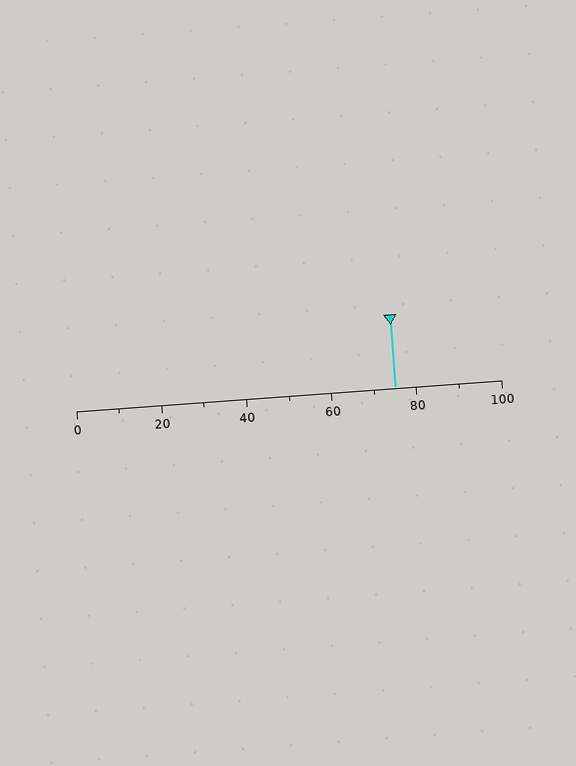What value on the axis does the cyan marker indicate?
The marker indicates approximately 75.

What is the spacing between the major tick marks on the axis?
The major ticks are spaced 20 apart.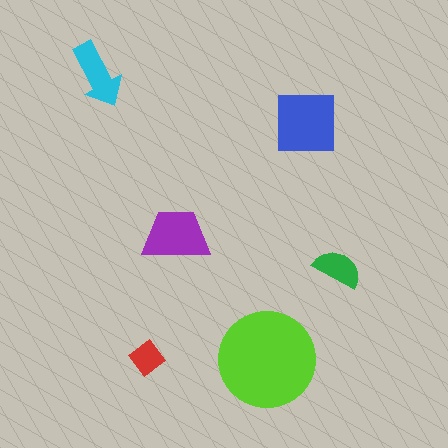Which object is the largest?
The lime circle.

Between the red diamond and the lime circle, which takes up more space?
The lime circle.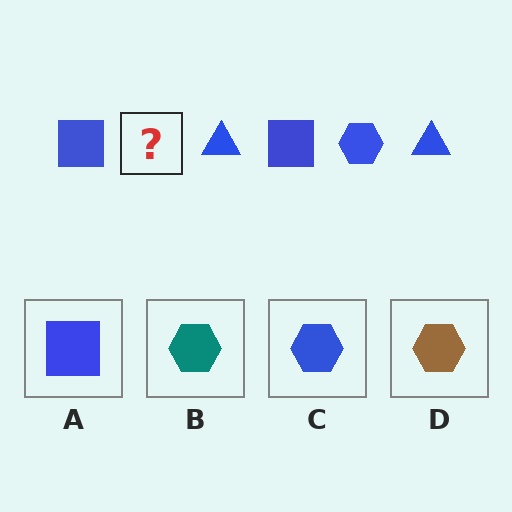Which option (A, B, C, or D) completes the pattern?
C.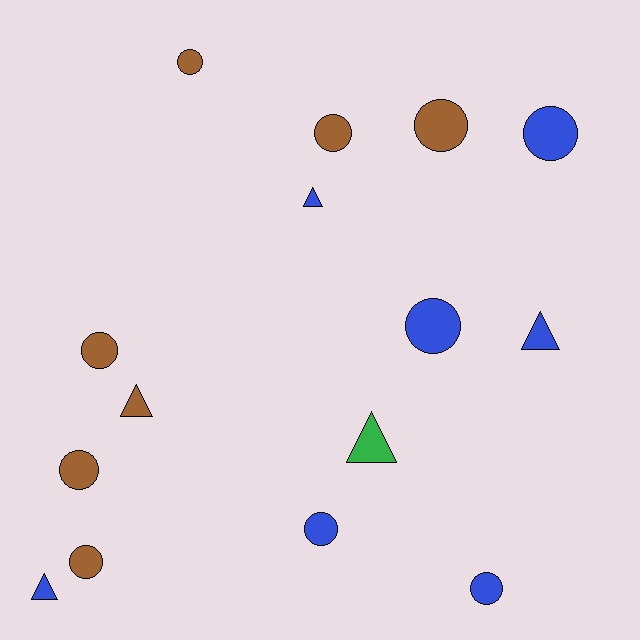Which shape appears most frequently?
Circle, with 10 objects.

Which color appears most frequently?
Brown, with 7 objects.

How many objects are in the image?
There are 15 objects.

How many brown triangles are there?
There is 1 brown triangle.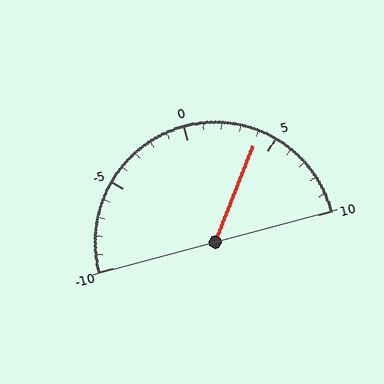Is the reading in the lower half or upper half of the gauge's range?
The reading is in the upper half of the range (-10 to 10).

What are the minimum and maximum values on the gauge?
The gauge ranges from -10 to 10.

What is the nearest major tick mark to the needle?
The nearest major tick mark is 5.